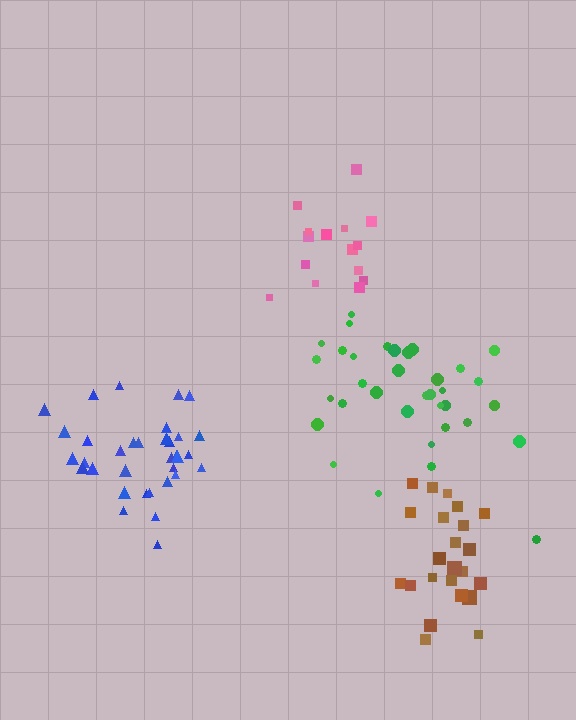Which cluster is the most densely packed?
Blue.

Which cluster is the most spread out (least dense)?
Pink.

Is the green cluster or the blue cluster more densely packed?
Blue.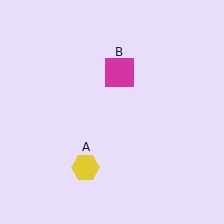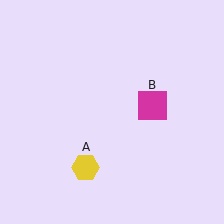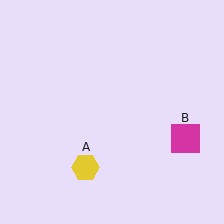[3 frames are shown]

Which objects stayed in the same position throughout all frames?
Yellow hexagon (object A) remained stationary.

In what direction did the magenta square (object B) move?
The magenta square (object B) moved down and to the right.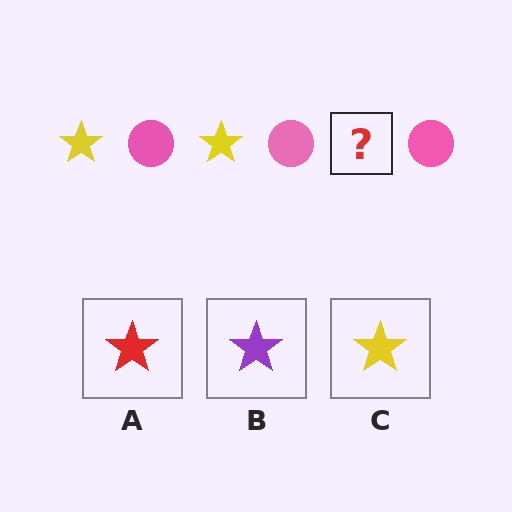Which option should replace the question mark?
Option C.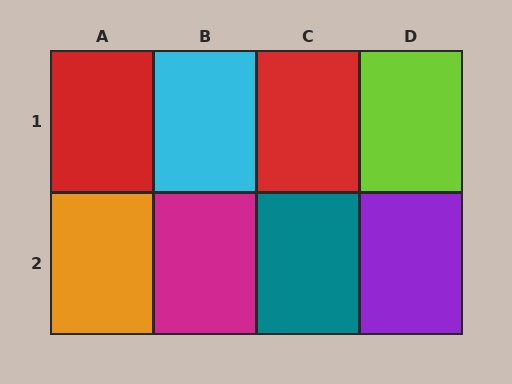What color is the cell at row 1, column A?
Red.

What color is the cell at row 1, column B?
Cyan.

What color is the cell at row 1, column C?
Red.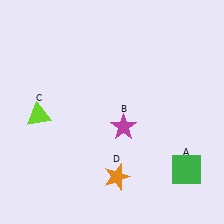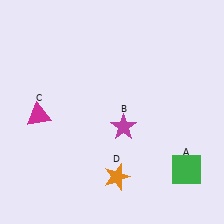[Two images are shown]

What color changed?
The triangle (C) changed from lime in Image 1 to magenta in Image 2.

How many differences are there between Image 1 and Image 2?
There is 1 difference between the two images.